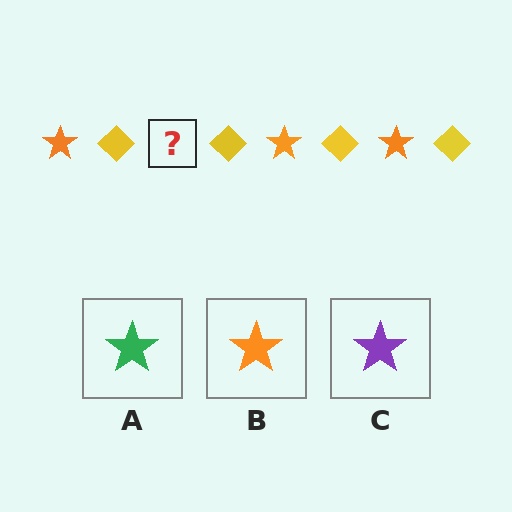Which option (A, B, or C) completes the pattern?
B.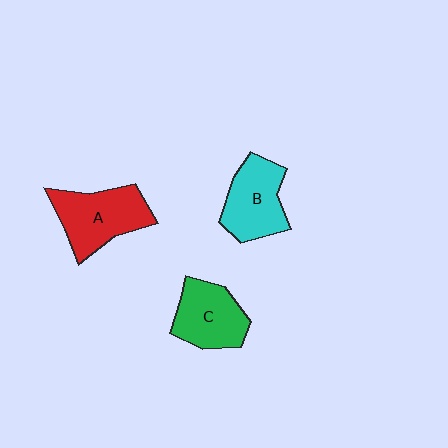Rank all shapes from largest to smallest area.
From largest to smallest: A (red), B (cyan), C (green).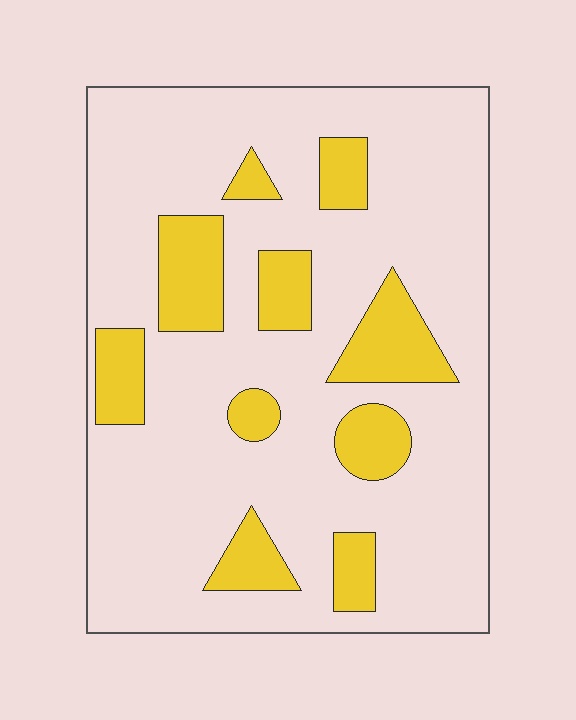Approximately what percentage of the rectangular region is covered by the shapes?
Approximately 20%.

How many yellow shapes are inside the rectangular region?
10.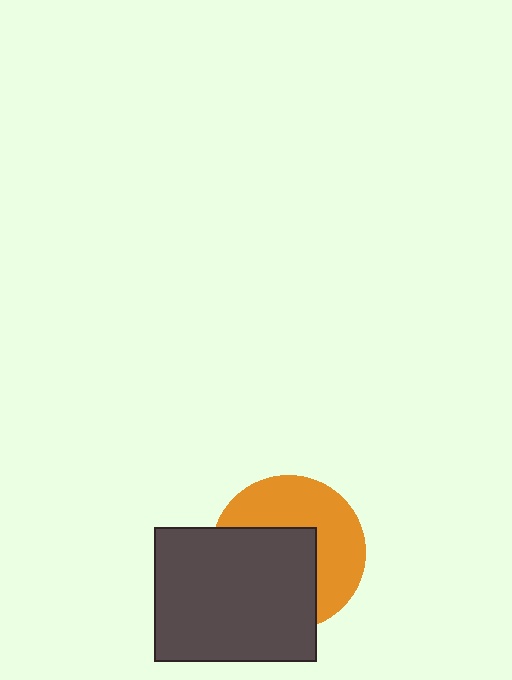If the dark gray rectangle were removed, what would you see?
You would see the complete orange circle.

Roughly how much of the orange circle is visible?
About half of it is visible (roughly 49%).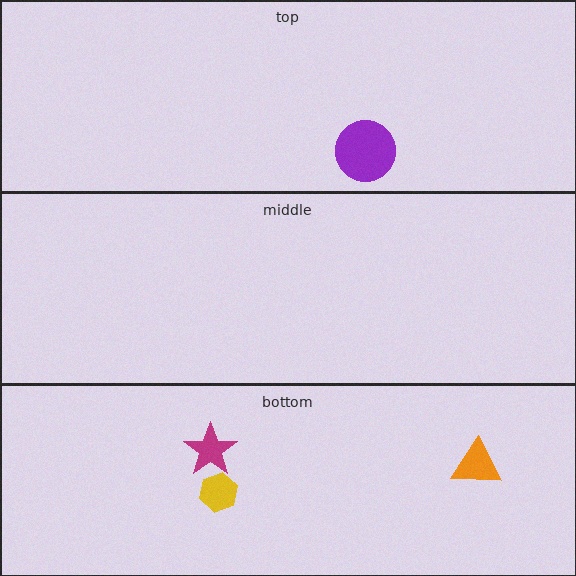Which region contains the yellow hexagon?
The bottom region.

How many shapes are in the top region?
1.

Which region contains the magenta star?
The bottom region.